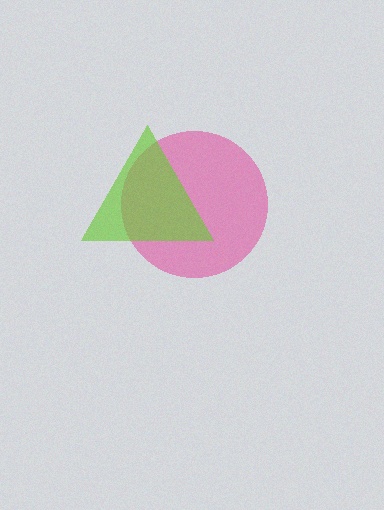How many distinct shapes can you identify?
There are 2 distinct shapes: a pink circle, a lime triangle.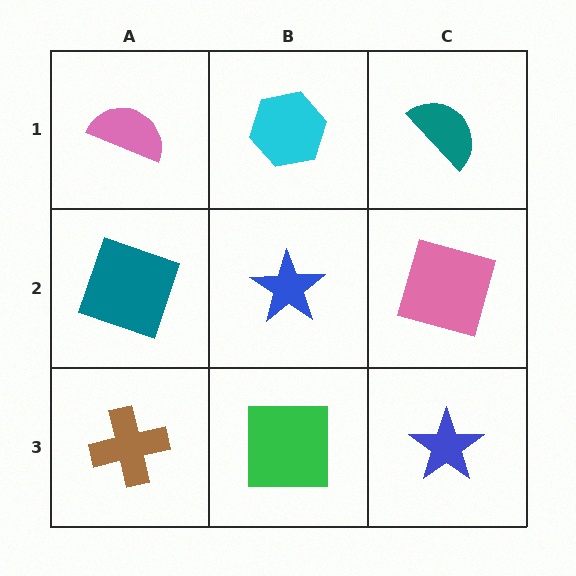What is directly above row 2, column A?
A pink semicircle.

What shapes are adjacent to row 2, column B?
A cyan hexagon (row 1, column B), a green square (row 3, column B), a teal square (row 2, column A), a pink square (row 2, column C).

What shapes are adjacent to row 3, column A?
A teal square (row 2, column A), a green square (row 3, column B).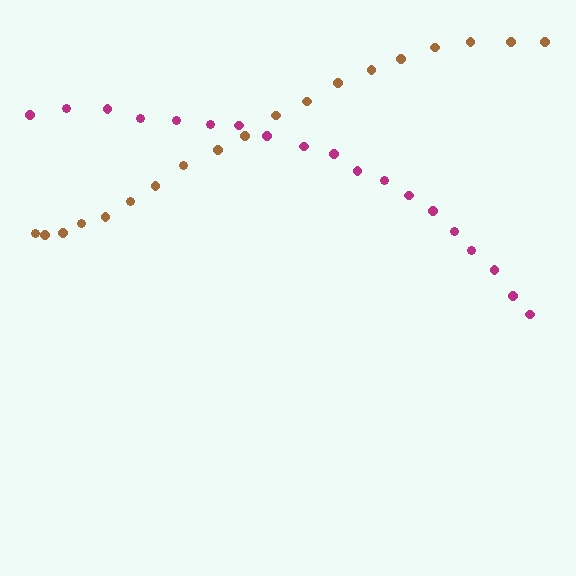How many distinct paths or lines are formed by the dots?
There are 2 distinct paths.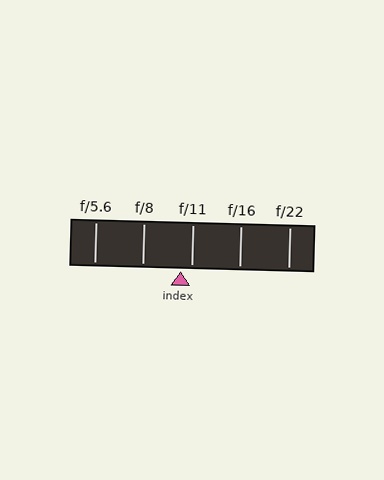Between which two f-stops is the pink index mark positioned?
The index mark is between f/8 and f/11.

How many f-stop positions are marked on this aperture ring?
There are 5 f-stop positions marked.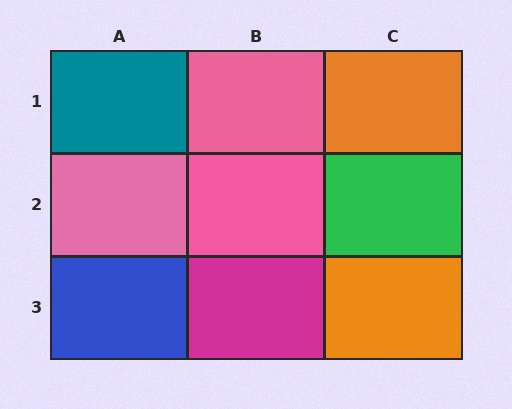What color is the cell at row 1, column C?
Orange.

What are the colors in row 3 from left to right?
Blue, magenta, orange.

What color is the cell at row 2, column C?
Green.